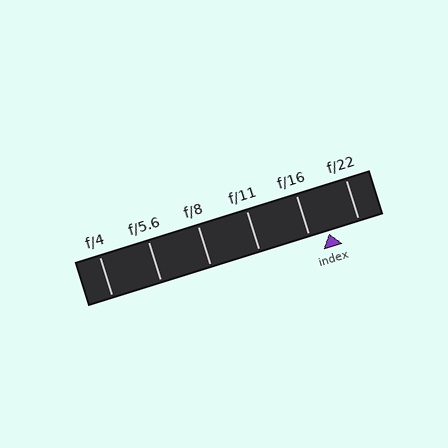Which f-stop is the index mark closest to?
The index mark is closest to f/16.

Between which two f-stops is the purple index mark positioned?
The index mark is between f/16 and f/22.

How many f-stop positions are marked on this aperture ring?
There are 6 f-stop positions marked.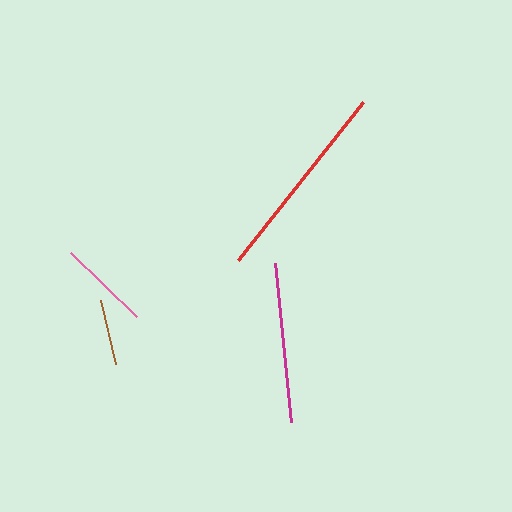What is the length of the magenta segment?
The magenta segment is approximately 160 pixels long.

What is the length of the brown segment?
The brown segment is approximately 66 pixels long.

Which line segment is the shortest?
The brown line is the shortest at approximately 66 pixels.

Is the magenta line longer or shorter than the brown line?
The magenta line is longer than the brown line.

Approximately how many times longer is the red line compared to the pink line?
The red line is approximately 2.2 times the length of the pink line.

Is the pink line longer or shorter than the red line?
The red line is longer than the pink line.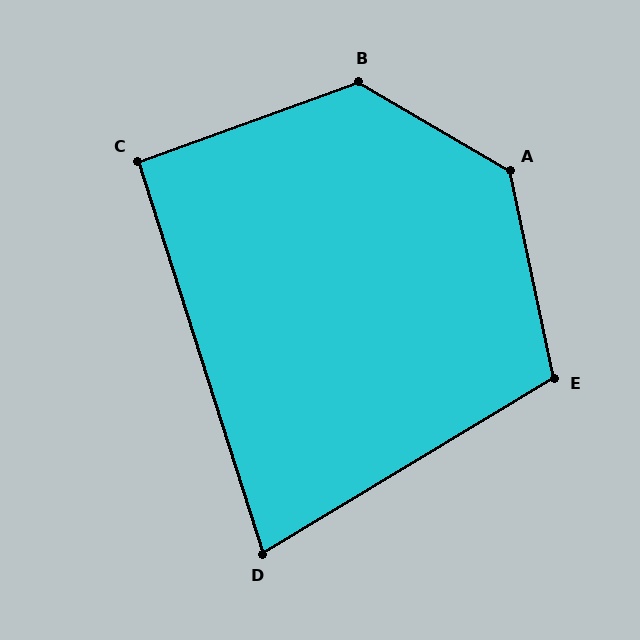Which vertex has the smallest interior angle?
D, at approximately 77 degrees.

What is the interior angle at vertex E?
Approximately 109 degrees (obtuse).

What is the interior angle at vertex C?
Approximately 92 degrees (approximately right).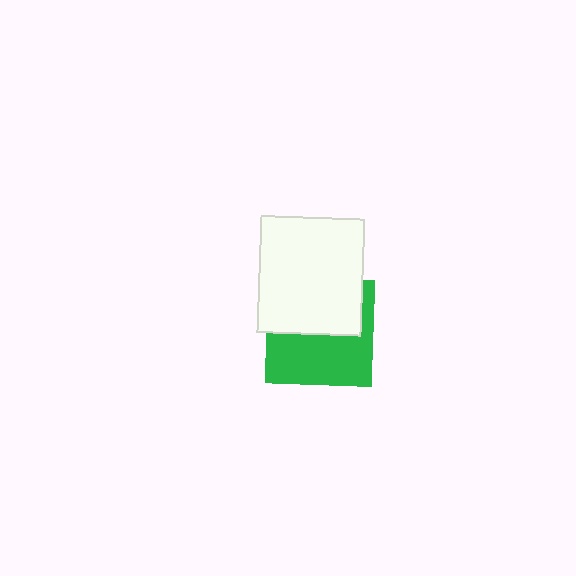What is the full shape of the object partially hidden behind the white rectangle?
The partially hidden object is a green square.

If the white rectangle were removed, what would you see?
You would see the complete green square.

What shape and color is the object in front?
The object in front is a white rectangle.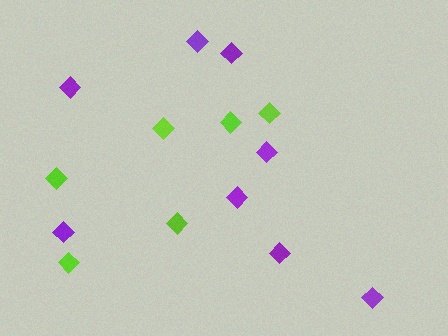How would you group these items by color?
There are 2 groups: one group of lime diamonds (6) and one group of purple diamonds (8).